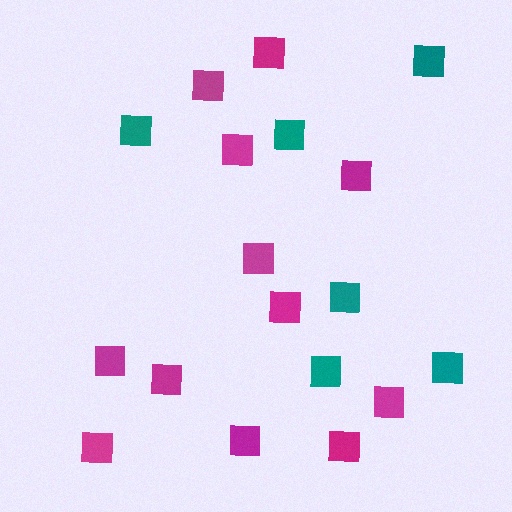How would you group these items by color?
There are 2 groups: one group of teal squares (6) and one group of magenta squares (12).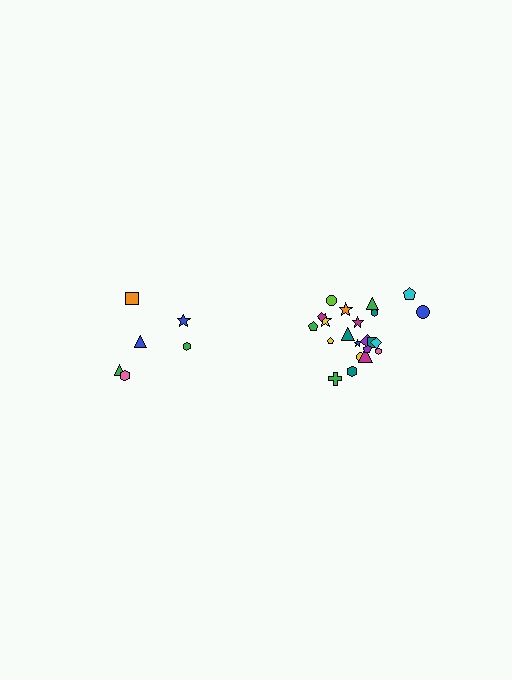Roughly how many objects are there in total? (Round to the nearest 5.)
Roughly 30 objects in total.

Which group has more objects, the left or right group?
The right group.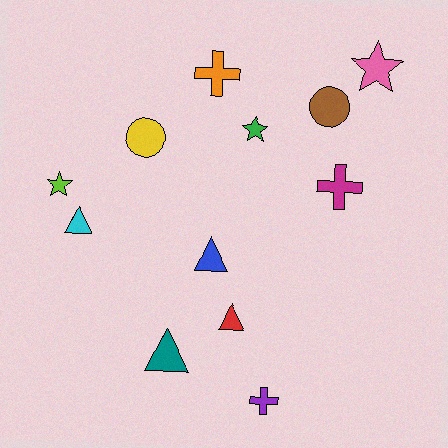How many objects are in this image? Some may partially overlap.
There are 12 objects.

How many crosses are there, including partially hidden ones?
There are 3 crosses.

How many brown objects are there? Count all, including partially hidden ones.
There is 1 brown object.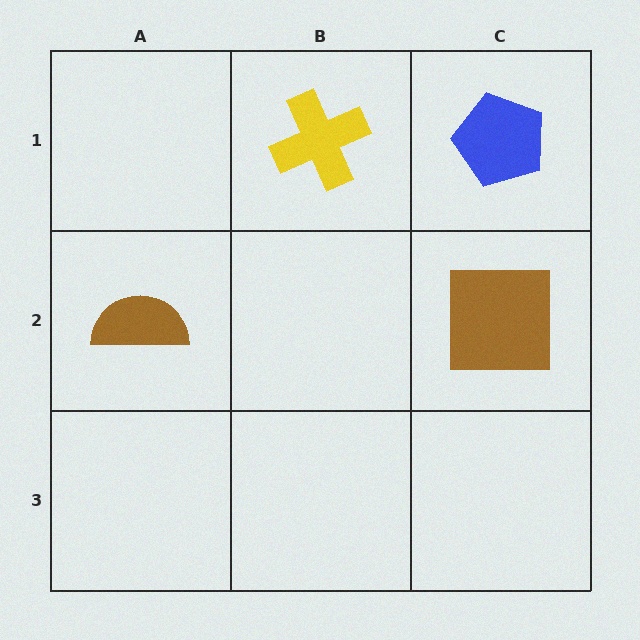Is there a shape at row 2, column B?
No, that cell is empty.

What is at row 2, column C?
A brown square.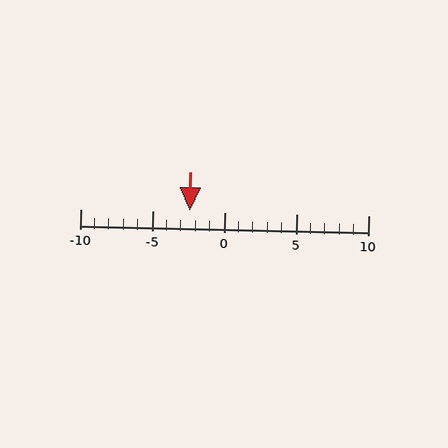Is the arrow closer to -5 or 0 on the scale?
The arrow is closer to 0.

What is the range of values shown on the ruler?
The ruler shows values from -10 to 10.